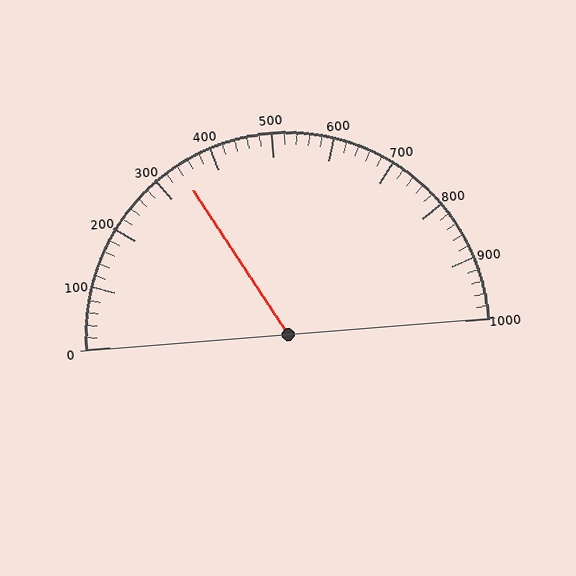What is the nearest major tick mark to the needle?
The nearest major tick mark is 300.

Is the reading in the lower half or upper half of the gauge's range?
The reading is in the lower half of the range (0 to 1000).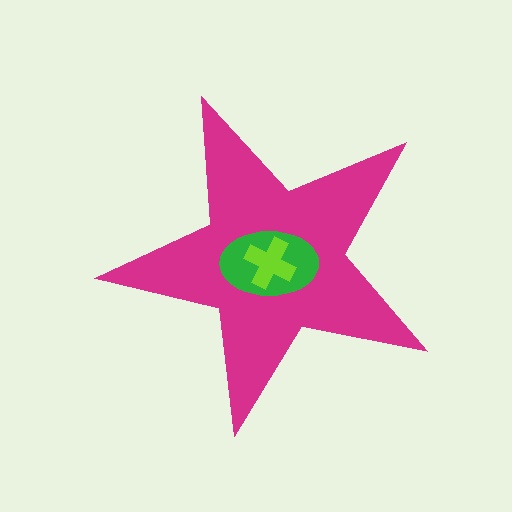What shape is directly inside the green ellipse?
The lime cross.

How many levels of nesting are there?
3.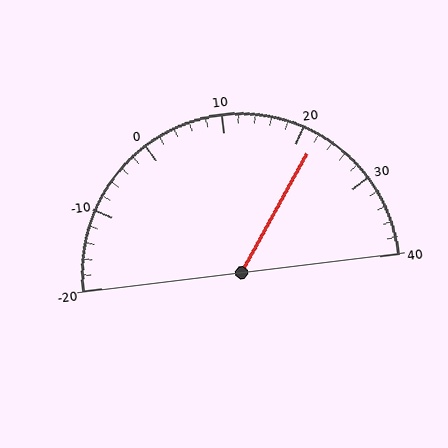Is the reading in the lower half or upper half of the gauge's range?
The reading is in the upper half of the range (-20 to 40).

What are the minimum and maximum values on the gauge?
The gauge ranges from -20 to 40.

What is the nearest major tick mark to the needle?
The nearest major tick mark is 20.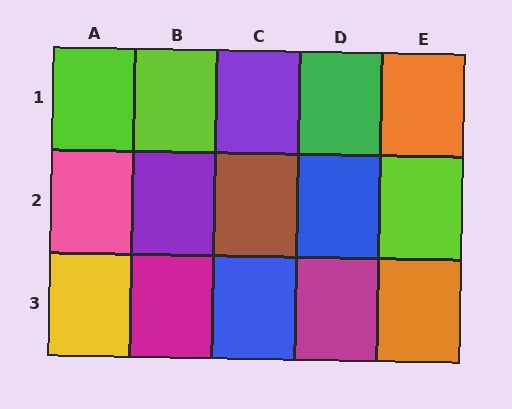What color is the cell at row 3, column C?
Blue.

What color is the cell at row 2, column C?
Brown.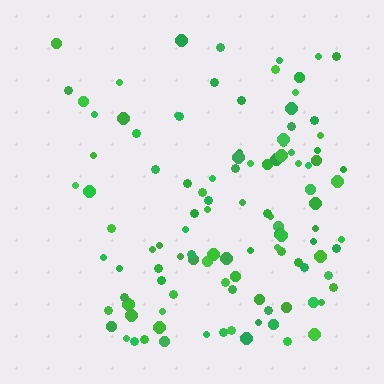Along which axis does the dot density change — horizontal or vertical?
Horizontal.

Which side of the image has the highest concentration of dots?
The right.